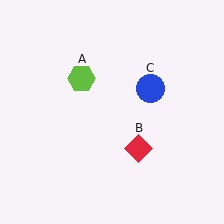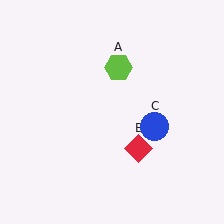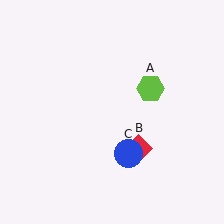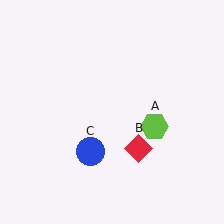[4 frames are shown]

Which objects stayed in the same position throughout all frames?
Red diamond (object B) remained stationary.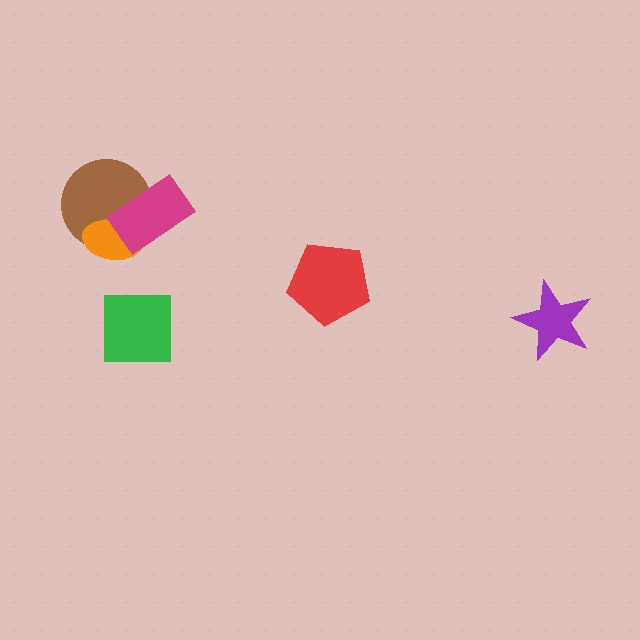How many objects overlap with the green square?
0 objects overlap with the green square.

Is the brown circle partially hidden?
Yes, it is partially covered by another shape.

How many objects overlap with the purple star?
0 objects overlap with the purple star.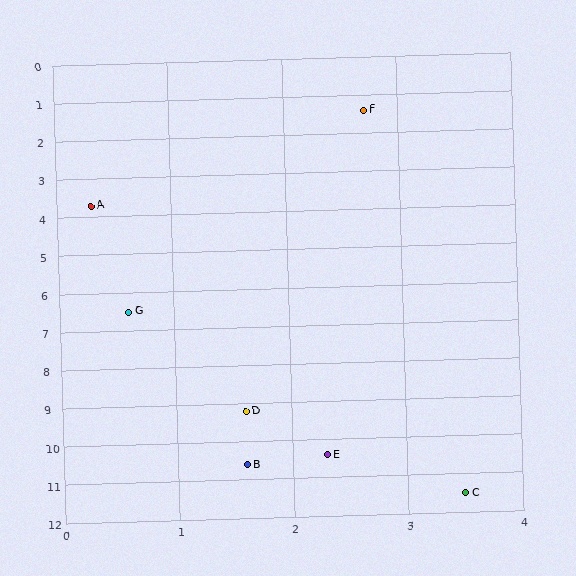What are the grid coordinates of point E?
Point E is at approximately (2.3, 10.4).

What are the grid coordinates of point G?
Point G is at approximately (0.6, 6.5).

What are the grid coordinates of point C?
Point C is at approximately (3.5, 11.5).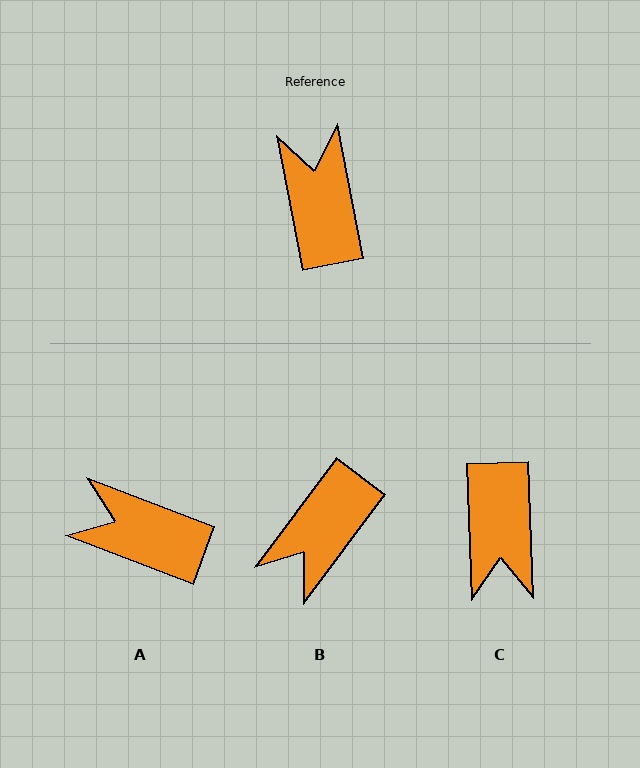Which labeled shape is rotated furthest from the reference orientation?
C, about 171 degrees away.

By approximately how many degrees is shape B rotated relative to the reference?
Approximately 132 degrees counter-clockwise.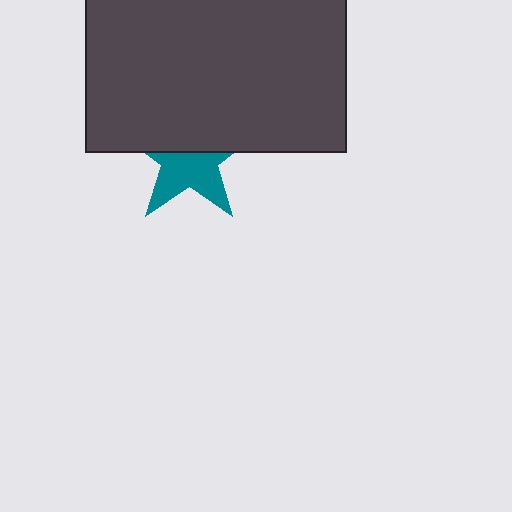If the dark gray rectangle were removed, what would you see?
You would see the complete teal star.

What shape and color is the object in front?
The object in front is a dark gray rectangle.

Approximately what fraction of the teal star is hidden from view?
Roughly 50% of the teal star is hidden behind the dark gray rectangle.